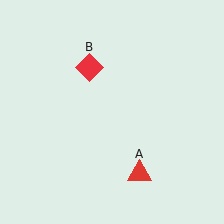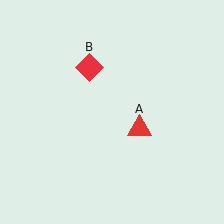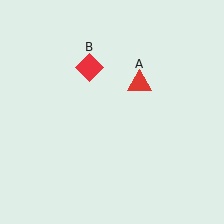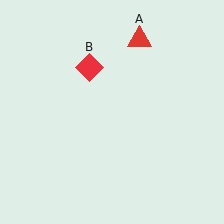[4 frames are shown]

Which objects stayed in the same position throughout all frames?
Red diamond (object B) remained stationary.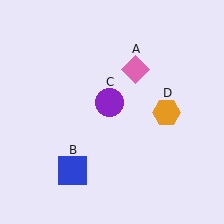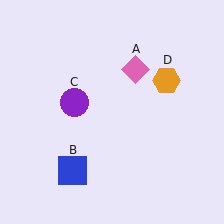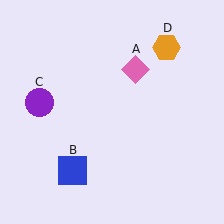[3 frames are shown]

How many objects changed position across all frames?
2 objects changed position: purple circle (object C), orange hexagon (object D).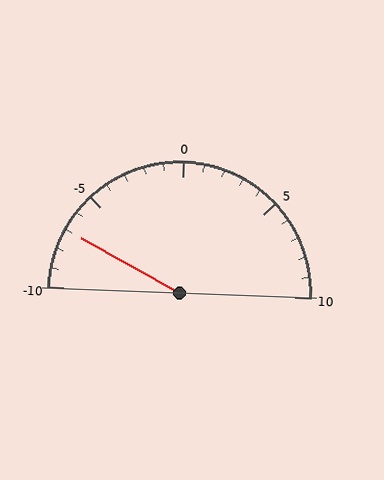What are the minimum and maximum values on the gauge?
The gauge ranges from -10 to 10.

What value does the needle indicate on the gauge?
The needle indicates approximately -7.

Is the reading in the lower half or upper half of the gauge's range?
The reading is in the lower half of the range (-10 to 10).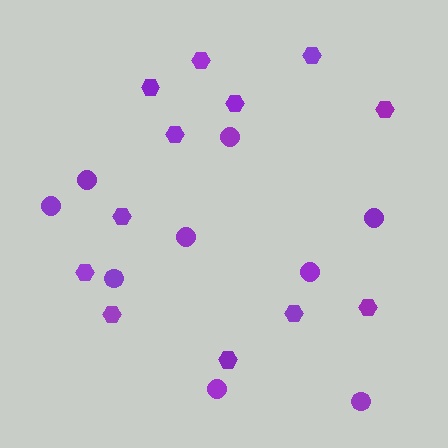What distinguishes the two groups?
There are 2 groups: one group of hexagons (12) and one group of circles (9).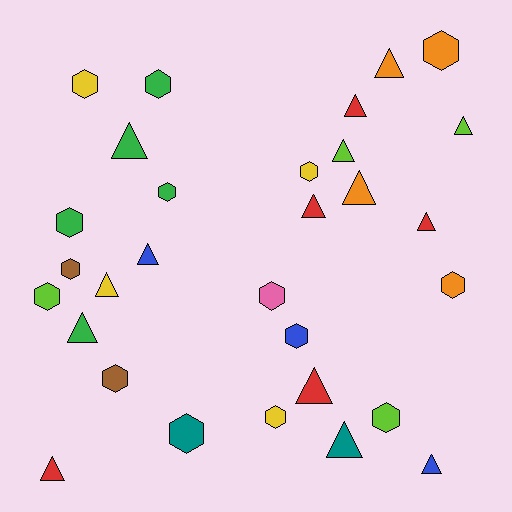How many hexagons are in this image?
There are 15 hexagons.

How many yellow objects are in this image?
There are 4 yellow objects.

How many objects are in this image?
There are 30 objects.